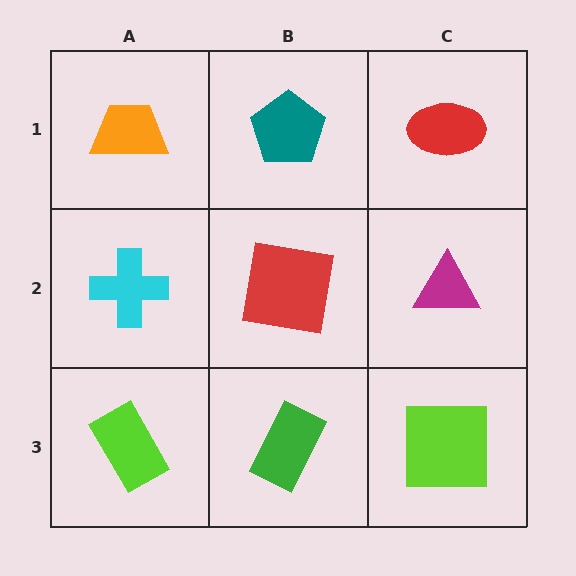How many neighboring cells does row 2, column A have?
3.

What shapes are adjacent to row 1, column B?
A red square (row 2, column B), an orange trapezoid (row 1, column A), a red ellipse (row 1, column C).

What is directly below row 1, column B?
A red square.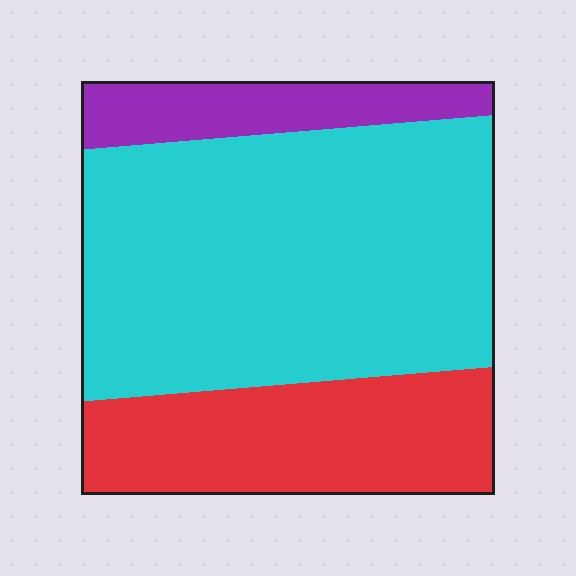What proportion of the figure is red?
Red takes up between a sixth and a third of the figure.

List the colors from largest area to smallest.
From largest to smallest: cyan, red, purple.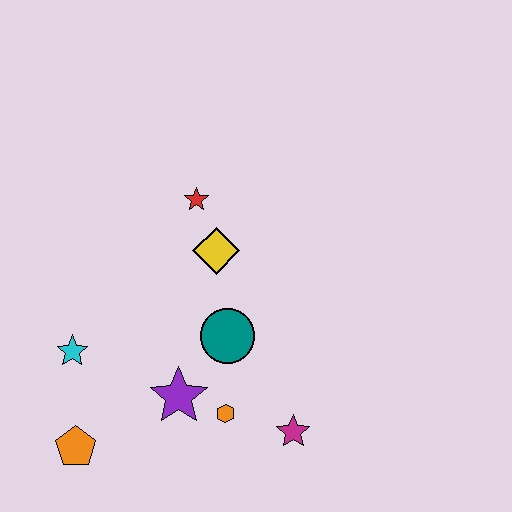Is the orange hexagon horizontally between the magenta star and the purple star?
Yes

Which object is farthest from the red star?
The orange pentagon is farthest from the red star.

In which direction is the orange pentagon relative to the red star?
The orange pentagon is below the red star.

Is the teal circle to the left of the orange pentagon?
No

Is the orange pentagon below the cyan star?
Yes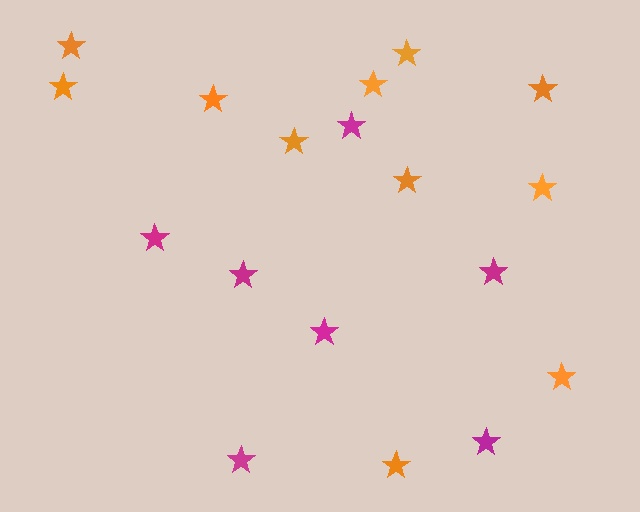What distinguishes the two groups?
There are 2 groups: one group of orange stars (11) and one group of magenta stars (7).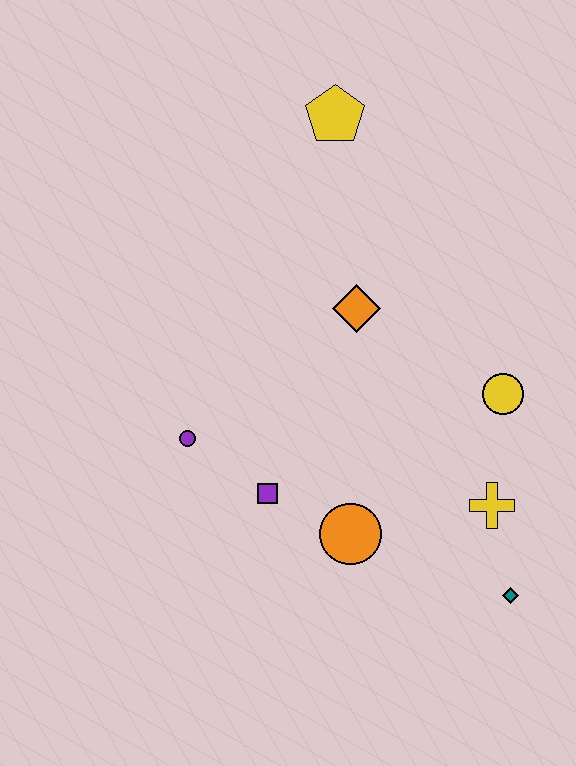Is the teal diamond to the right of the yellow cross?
Yes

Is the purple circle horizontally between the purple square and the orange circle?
No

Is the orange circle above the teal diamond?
Yes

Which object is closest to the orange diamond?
The yellow circle is closest to the orange diamond.